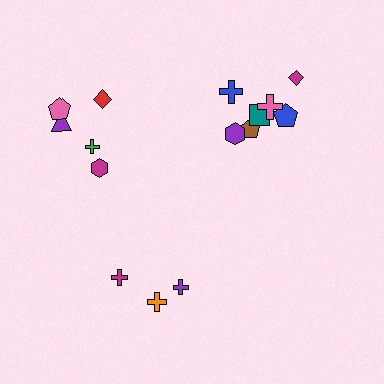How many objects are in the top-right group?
There are 7 objects.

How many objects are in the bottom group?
There are 3 objects.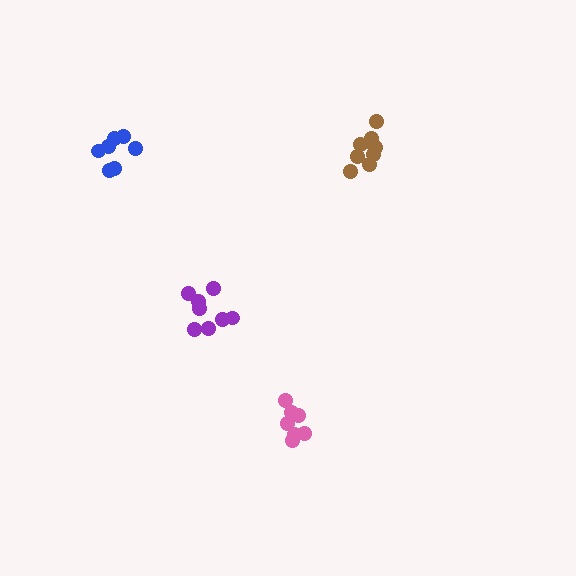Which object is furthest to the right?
The brown cluster is rightmost.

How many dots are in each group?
Group 1: 8 dots, Group 2: 7 dots, Group 3: 9 dots, Group 4: 7 dots (31 total).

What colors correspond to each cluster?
The clusters are colored: purple, pink, brown, blue.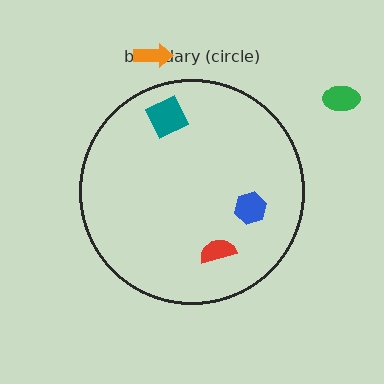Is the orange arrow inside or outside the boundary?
Outside.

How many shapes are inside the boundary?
3 inside, 2 outside.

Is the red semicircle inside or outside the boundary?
Inside.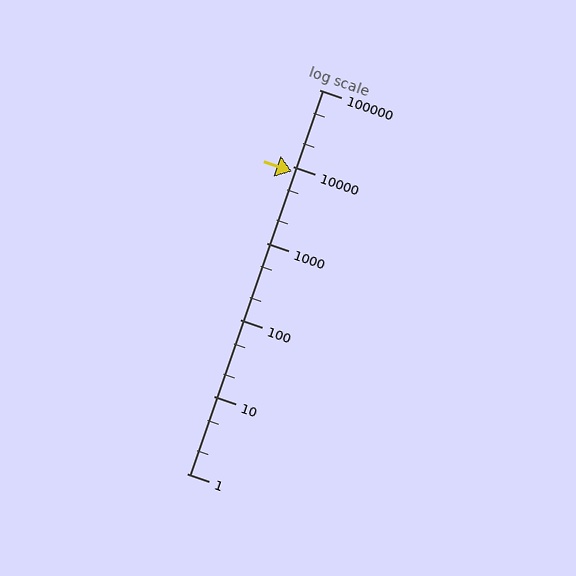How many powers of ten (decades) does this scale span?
The scale spans 5 decades, from 1 to 100000.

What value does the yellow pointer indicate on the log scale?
The pointer indicates approximately 8600.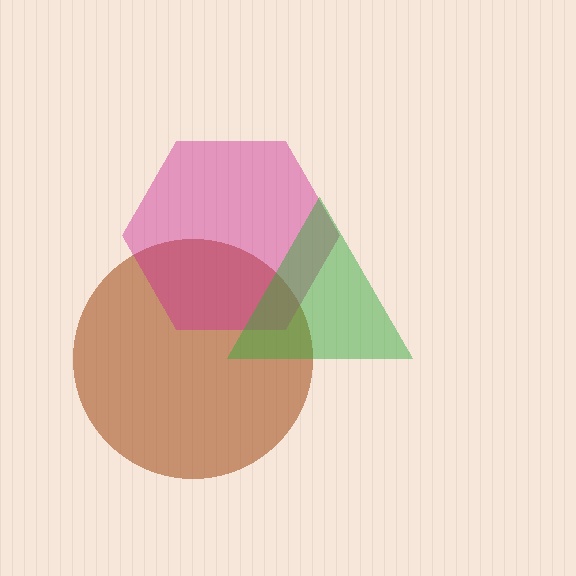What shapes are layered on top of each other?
The layered shapes are: a brown circle, a magenta hexagon, a green triangle.